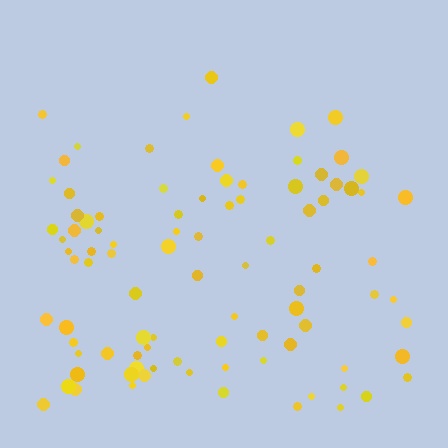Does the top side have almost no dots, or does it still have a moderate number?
Still a moderate number, just noticeably fewer than the bottom.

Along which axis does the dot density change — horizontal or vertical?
Vertical.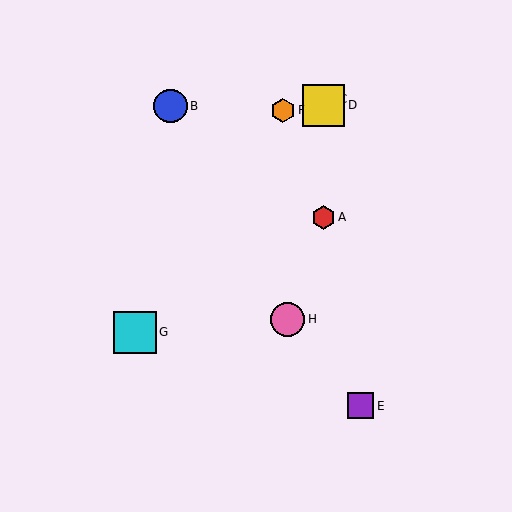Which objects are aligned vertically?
Objects A, C, D are aligned vertically.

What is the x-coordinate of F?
Object F is at x≈283.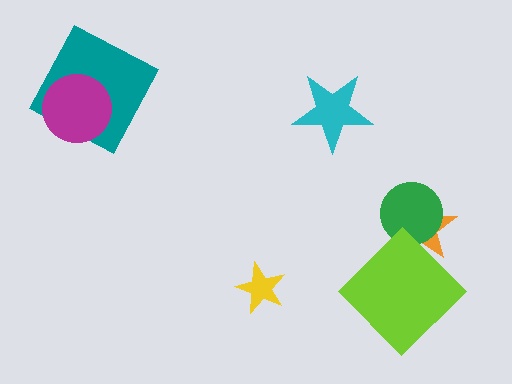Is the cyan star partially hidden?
No, no other shape covers it.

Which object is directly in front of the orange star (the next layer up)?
The green circle is directly in front of the orange star.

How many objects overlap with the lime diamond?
1 object overlaps with the lime diamond.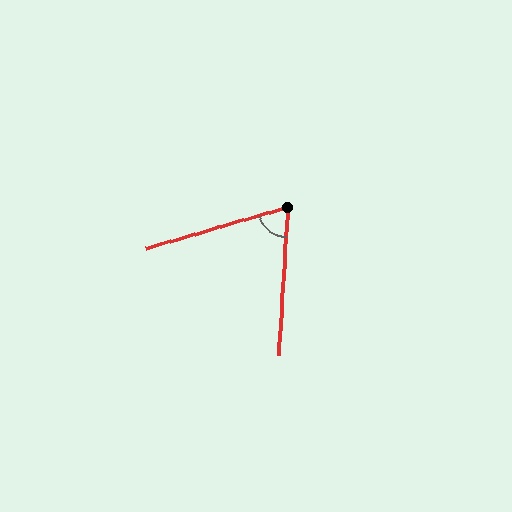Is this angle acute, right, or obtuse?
It is acute.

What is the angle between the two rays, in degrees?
Approximately 70 degrees.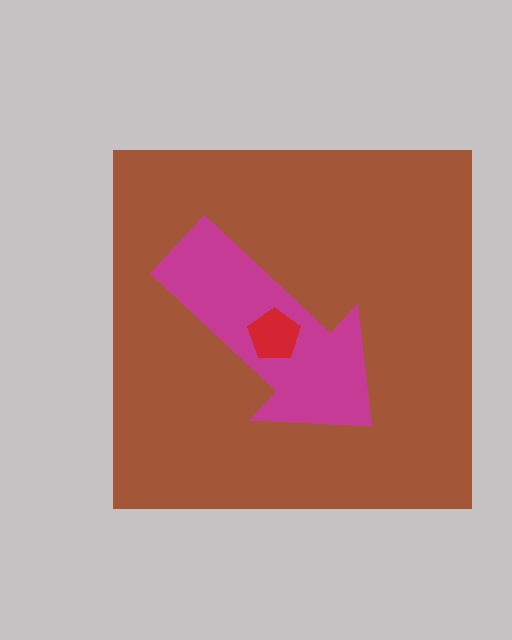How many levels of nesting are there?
3.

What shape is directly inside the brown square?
The magenta arrow.